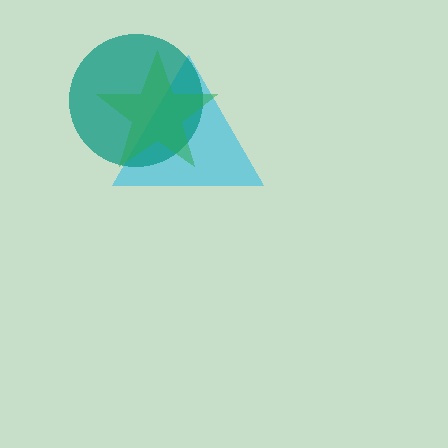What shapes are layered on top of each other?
The layered shapes are: a cyan triangle, a teal circle, a green star.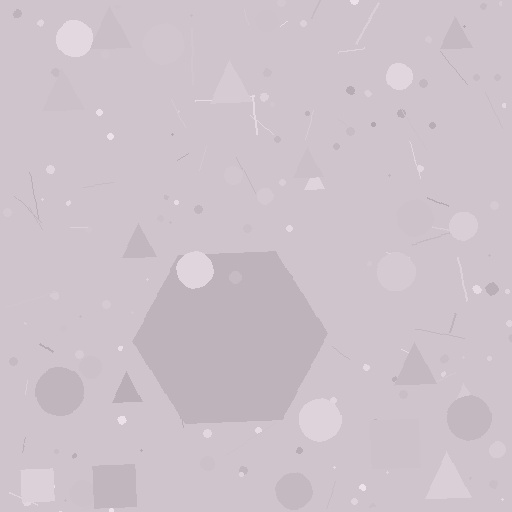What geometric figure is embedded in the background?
A hexagon is embedded in the background.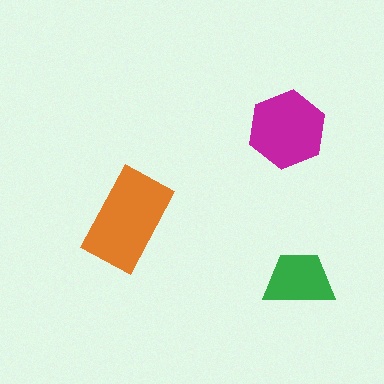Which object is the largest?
The orange rectangle.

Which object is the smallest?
The green trapezoid.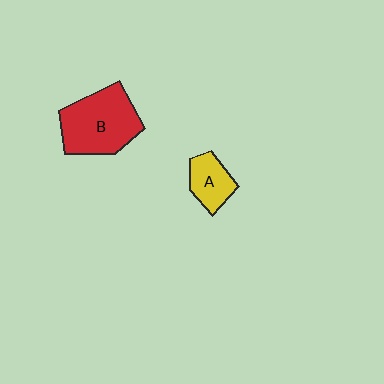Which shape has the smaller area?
Shape A (yellow).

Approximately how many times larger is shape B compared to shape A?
Approximately 2.2 times.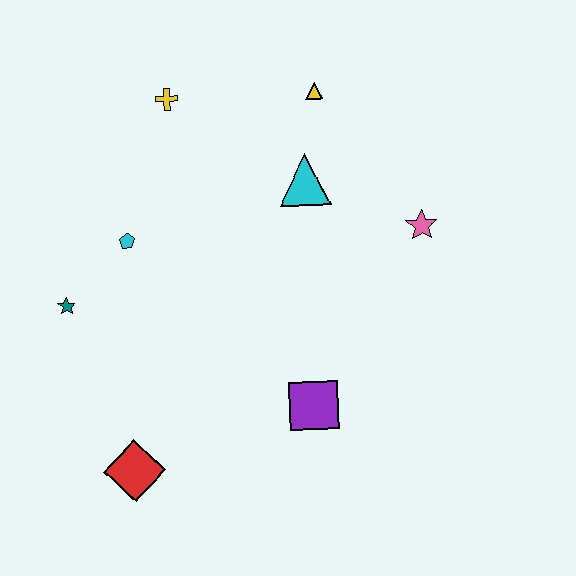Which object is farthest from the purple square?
The yellow cross is farthest from the purple square.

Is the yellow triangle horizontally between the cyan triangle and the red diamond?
No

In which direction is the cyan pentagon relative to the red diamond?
The cyan pentagon is above the red diamond.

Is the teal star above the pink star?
No